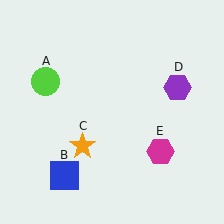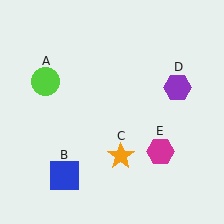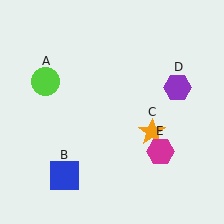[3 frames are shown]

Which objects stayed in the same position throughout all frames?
Lime circle (object A) and blue square (object B) and purple hexagon (object D) and magenta hexagon (object E) remained stationary.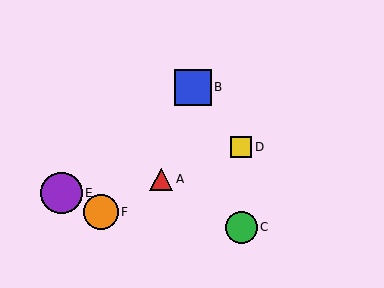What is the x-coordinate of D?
Object D is at x≈241.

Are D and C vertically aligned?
Yes, both are at x≈241.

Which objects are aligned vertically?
Objects C, D are aligned vertically.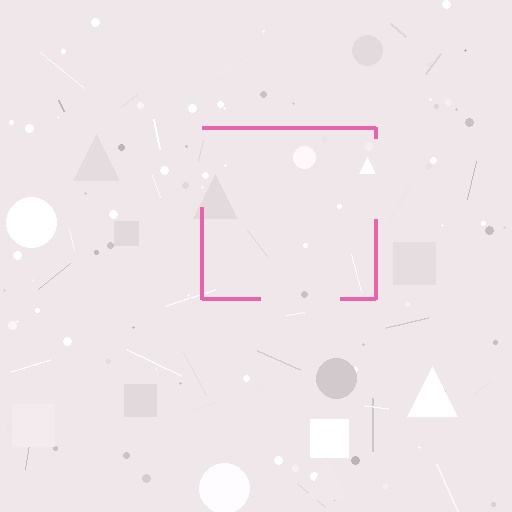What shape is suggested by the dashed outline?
The dashed outline suggests a square.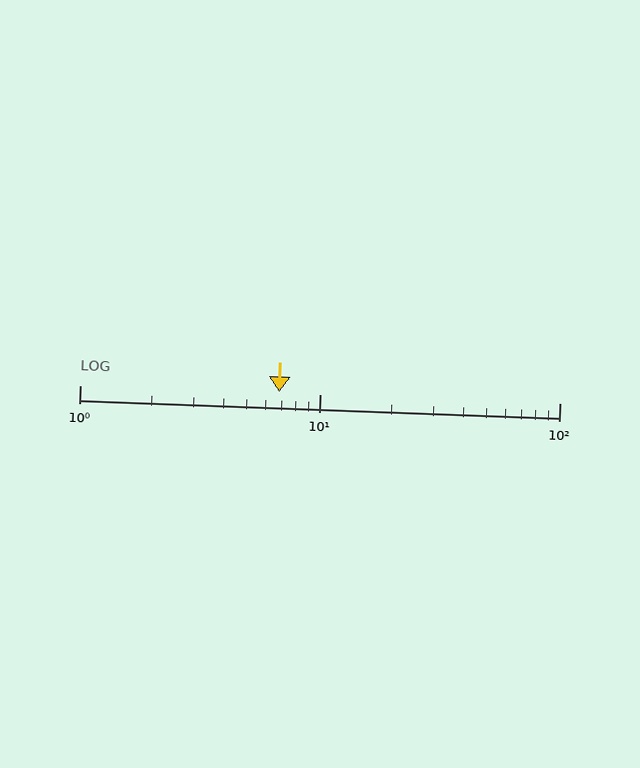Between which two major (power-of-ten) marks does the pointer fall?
The pointer is between 1 and 10.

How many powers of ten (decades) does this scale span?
The scale spans 2 decades, from 1 to 100.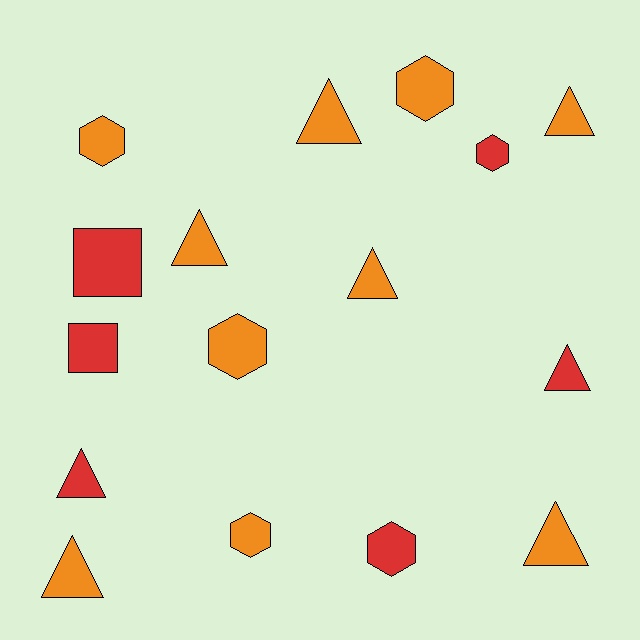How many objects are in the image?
There are 16 objects.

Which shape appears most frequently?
Triangle, with 8 objects.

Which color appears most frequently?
Orange, with 10 objects.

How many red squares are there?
There are 2 red squares.